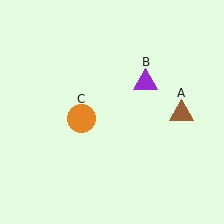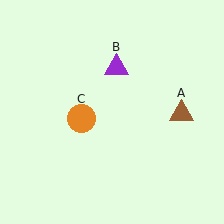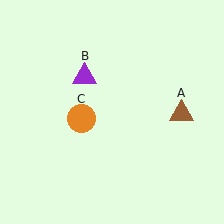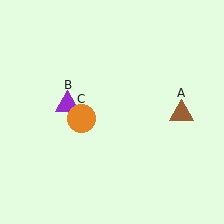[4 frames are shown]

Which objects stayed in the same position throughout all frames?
Brown triangle (object A) and orange circle (object C) remained stationary.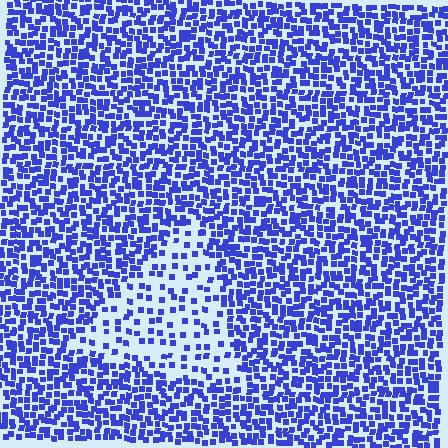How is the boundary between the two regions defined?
The boundary is defined by a change in element density (approximately 2.5x ratio). All elements are the same color, size, and shape.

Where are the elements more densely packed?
The elements are more densely packed outside the triangle boundary.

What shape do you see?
I see a triangle.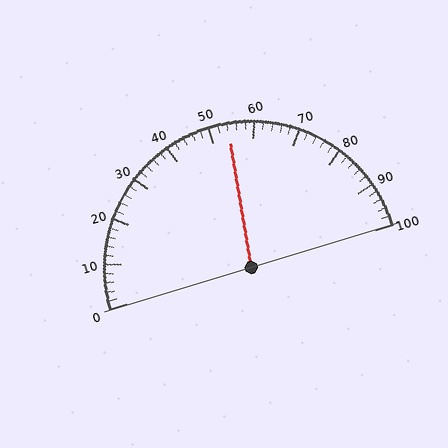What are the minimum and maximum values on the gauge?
The gauge ranges from 0 to 100.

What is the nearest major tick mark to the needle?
The nearest major tick mark is 50.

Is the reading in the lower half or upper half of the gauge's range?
The reading is in the upper half of the range (0 to 100).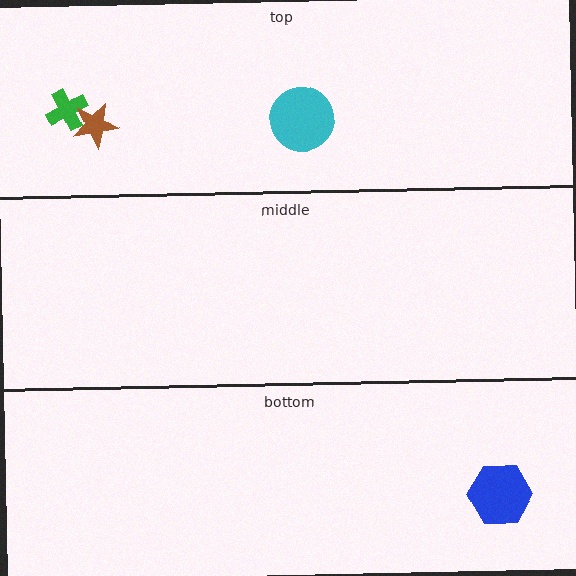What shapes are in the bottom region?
The blue hexagon.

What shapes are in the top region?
The cyan circle, the green cross, the brown star.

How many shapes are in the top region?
3.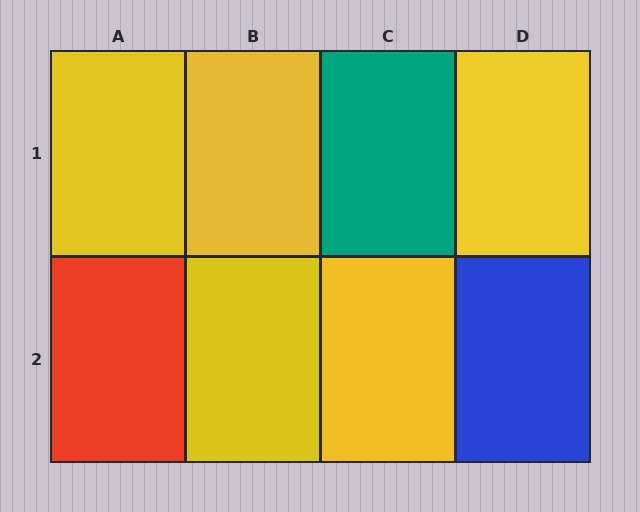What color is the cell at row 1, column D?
Yellow.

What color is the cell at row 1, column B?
Yellow.